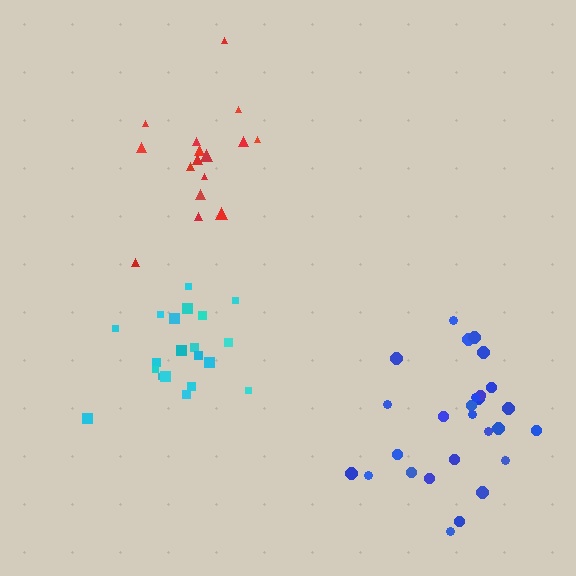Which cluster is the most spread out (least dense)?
Cyan.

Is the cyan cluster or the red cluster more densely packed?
Red.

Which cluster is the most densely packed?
Blue.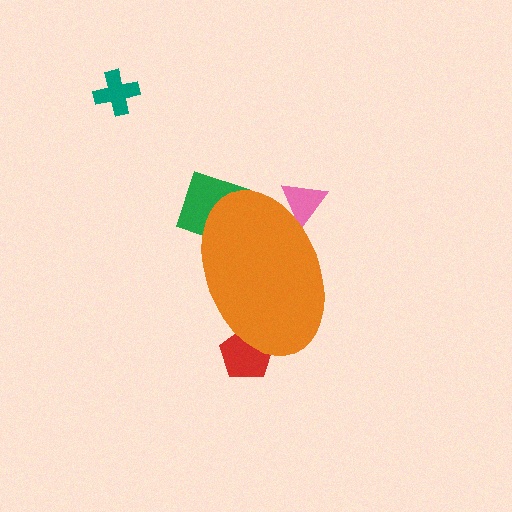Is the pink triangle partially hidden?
Yes, the pink triangle is partially hidden behind the orange ellipse.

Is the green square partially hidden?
Yes, the green square is partially hidden behind the orange ellipse.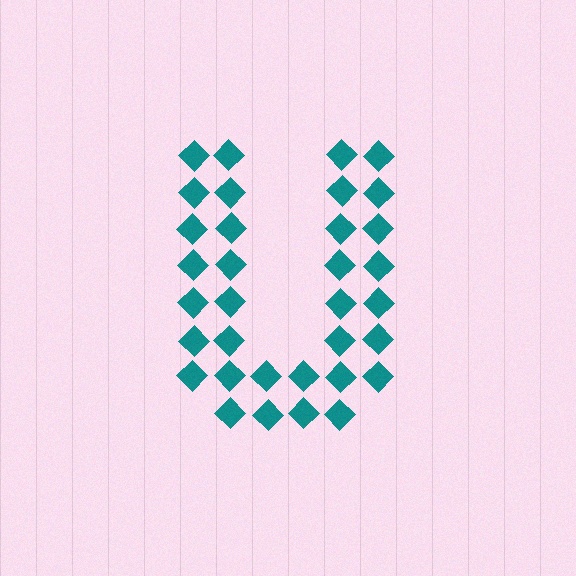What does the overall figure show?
The overall figure shows the letter U.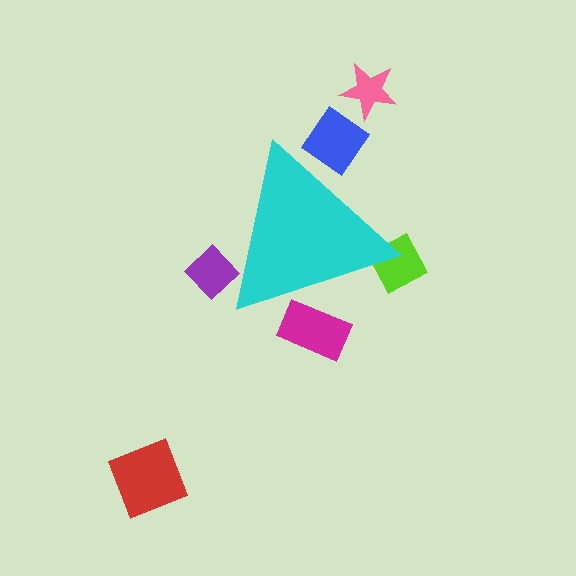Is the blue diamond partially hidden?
Yes, the blue diamond is partially hidden behind the cyan triangle.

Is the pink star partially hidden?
No, the pink star is fully visible.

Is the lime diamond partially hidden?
Yes, the lime diamond is partially hidden behind the cyan triangle.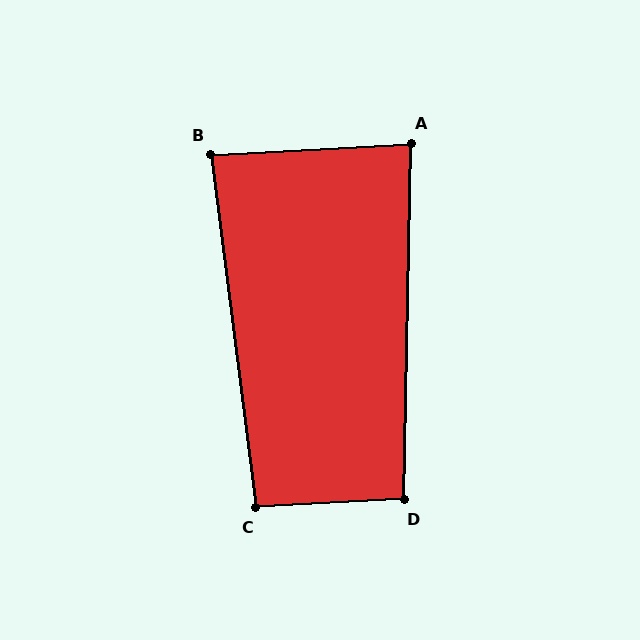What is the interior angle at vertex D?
Approximately 94 degrees (approximately right).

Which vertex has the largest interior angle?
C, at approximately 94 degrees.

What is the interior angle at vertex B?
Approximately 86 degrees (approximately right).